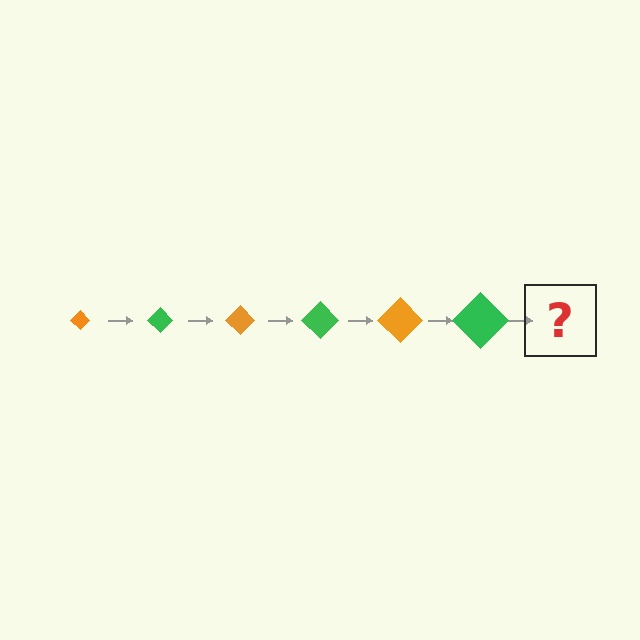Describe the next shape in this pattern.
It should be an orange diamond, larger than the previous one.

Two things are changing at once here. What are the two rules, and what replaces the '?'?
The two rules are that the diamond grows larger each step and the color cycles through orange and green. The '?' should be an orange diamond, larger than the previous one.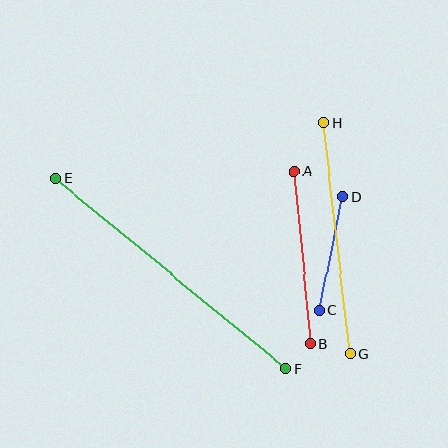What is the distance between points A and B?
The distance is approximately 173 pixels.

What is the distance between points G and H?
The distance is approximately 233 pixels.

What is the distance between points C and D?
The distance is approximately 116 pixels.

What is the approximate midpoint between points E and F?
The midpoint is at approximately (171, 274) pixels.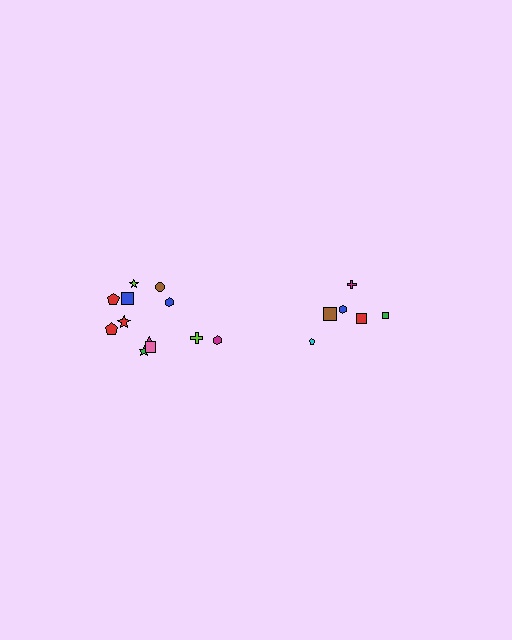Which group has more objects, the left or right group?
The left group.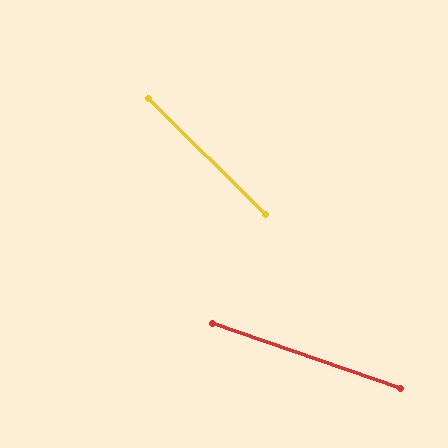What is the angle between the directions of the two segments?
Approximately 26 degrees.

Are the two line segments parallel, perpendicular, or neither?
Neither parallel nor perpendicular — they differ by about 26°.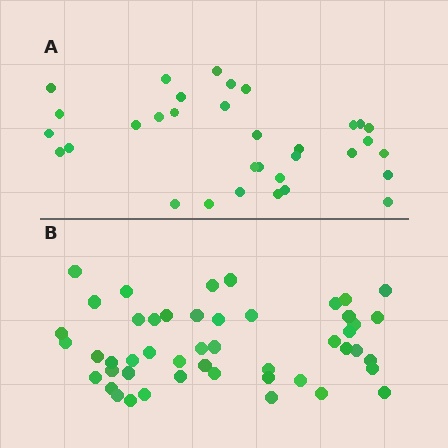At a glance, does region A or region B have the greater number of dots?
Region B (the bottom region) has more dots.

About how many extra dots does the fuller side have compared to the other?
Region B has approximately 15 more dots than region A.